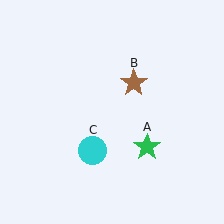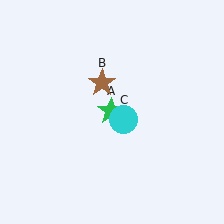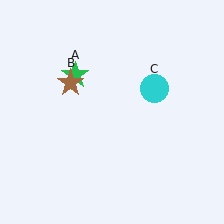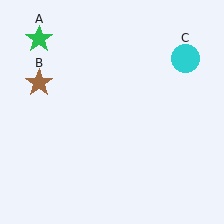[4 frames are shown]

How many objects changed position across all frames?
3 objects changed position: green star (object A), brown star (object B), cyan circle (object C).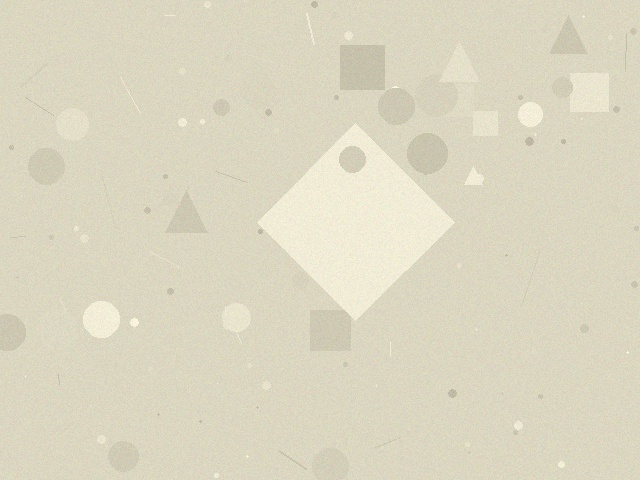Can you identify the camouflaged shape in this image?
The camouflaged shape is a diamond.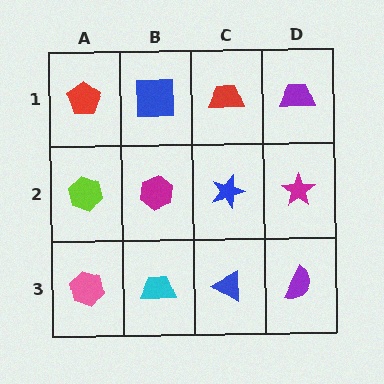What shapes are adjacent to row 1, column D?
A magenta star (row 2, column D), a red trapezoid (row 1, column C).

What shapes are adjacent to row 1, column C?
A blue star (row 2, column C), a blue square (row 1, column B), a purple trapezoid (row 1, column D).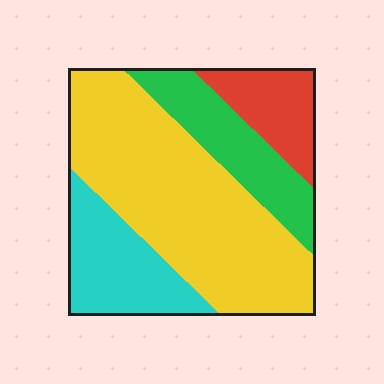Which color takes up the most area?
Yellow, at roughly 50%.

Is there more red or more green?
Green.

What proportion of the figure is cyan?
Cyan takes up about one fifth (1/5) of the figure.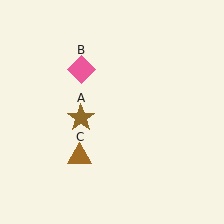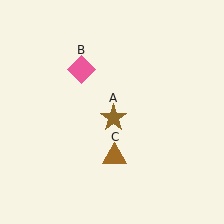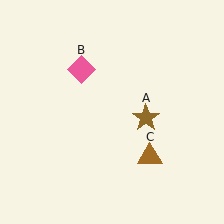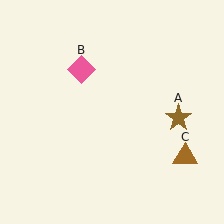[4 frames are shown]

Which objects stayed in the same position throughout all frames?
Pink diamond (object B) remained stationary.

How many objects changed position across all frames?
2 objects changed position: brown star (object A), brown triangle (object C).